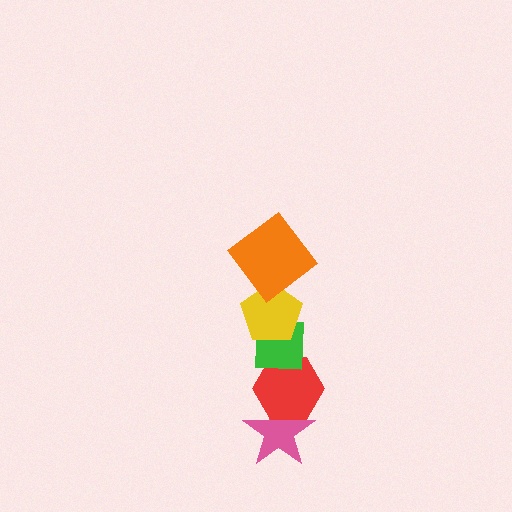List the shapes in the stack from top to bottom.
From top to bottom: the orange diamond, the yellow pentagon, the green square, the red hexagon, the pink star.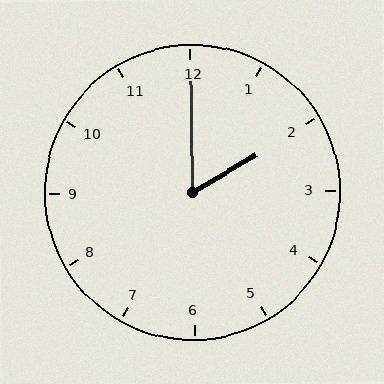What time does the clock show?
2:00.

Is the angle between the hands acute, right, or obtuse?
It is acute.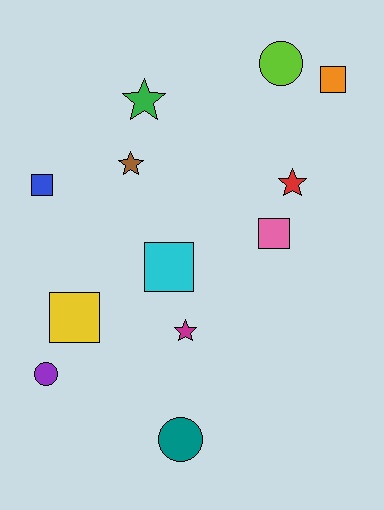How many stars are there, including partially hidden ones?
There are 4 stars.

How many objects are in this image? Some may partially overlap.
There are 12 objects.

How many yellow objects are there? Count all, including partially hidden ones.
There is 1 yellow object.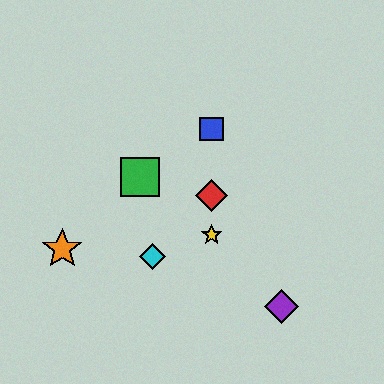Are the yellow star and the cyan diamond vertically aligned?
No, the yellow star is at x≈212 and the cyan diamond is at x≈153.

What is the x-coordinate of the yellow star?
The yellow star is at x≈212.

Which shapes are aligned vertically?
The red diamond, the blue square, the yellow star are aligned vertically.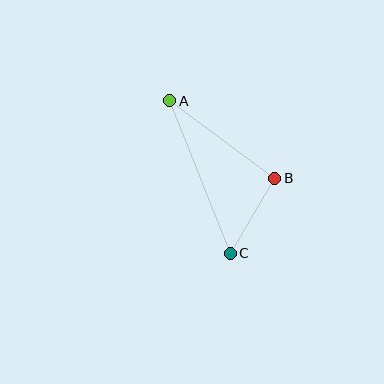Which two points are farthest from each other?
Points A and C are farthest from each other.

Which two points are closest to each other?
Points B and C are closest to each other.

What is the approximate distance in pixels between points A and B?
The distance between A and B is approximately 130 pixels.